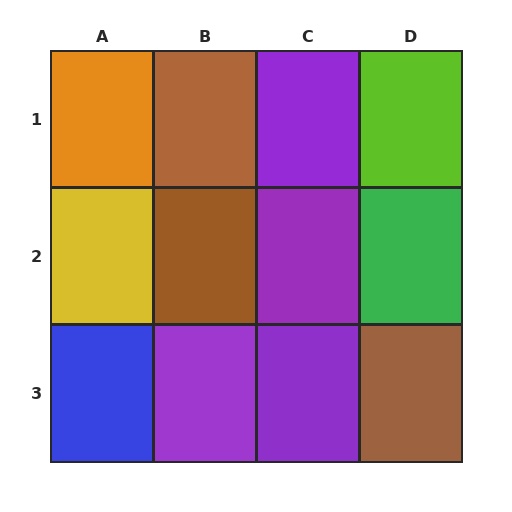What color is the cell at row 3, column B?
Purple.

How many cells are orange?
1 cell is orange.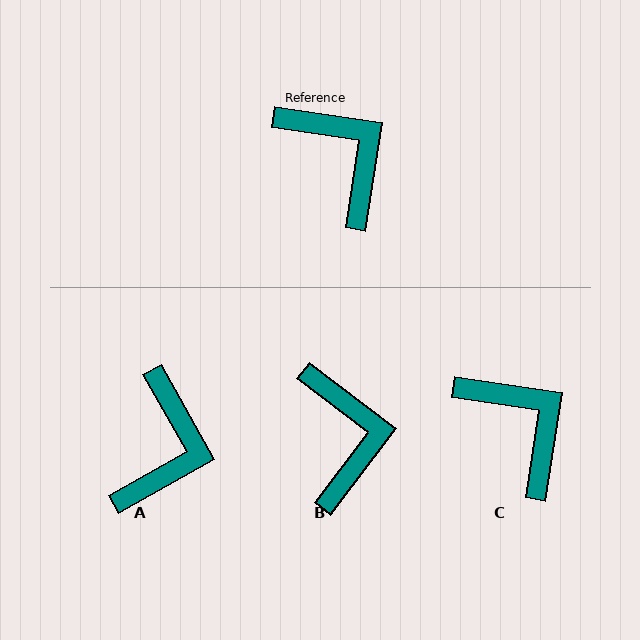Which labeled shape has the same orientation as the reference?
C.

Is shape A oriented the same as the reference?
No, it is off by about 52 degrees.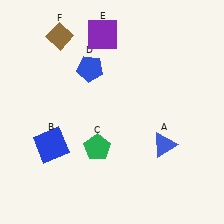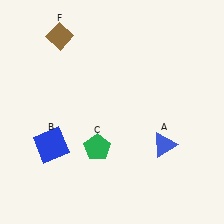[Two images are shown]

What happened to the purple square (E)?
The purple square (E) was removed in Image 2. It was in the top-left area of Image 1.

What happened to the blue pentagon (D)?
The blue pentagon (D) was removed in Image 2. It was in the top-left area of Image 1.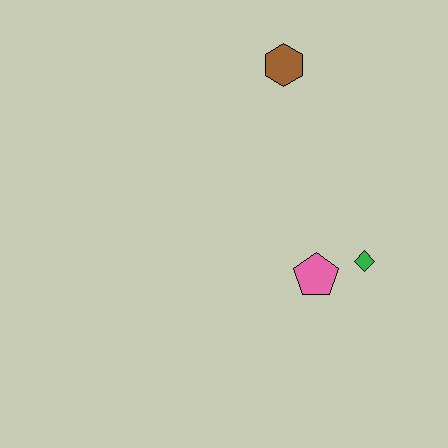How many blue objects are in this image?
There are no blue objects.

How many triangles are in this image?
There are no triangles.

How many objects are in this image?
There are 3 objects.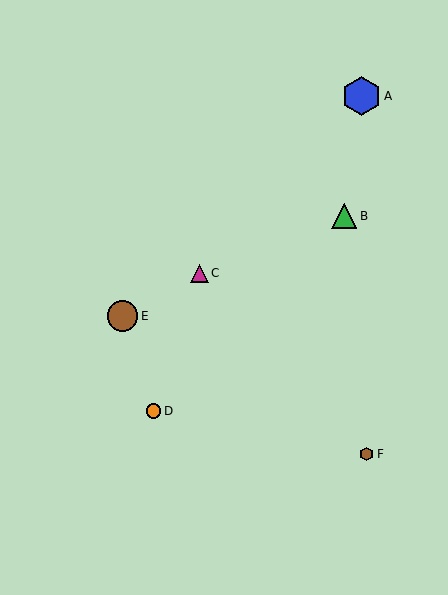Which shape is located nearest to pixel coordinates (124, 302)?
The brown circle (labeled E) at (122, 316) is nearest to that location.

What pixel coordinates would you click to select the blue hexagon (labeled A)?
Click at (362, 96) to select the blue hexagon A.